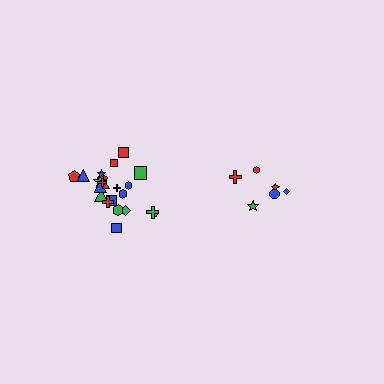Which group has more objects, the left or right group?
The left group.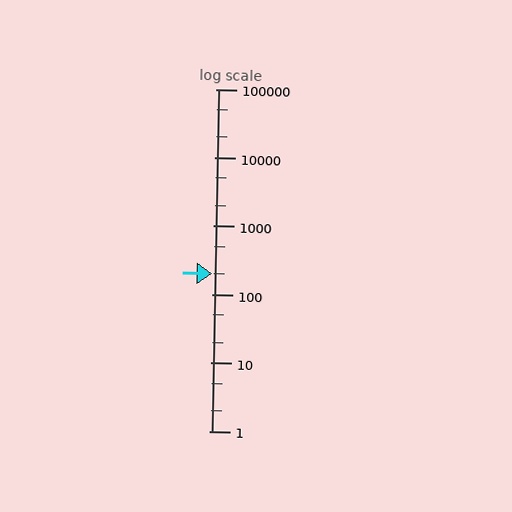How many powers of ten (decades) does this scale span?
The scale spans 5 decades, from 1 to 100000.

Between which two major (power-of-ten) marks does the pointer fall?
The pointer is between 100 and 1000.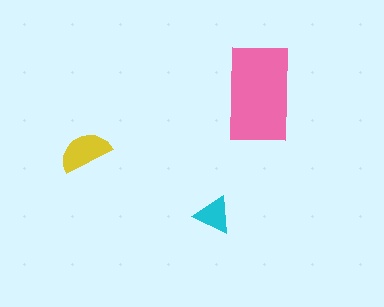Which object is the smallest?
The cyan triangle.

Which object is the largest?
The pink rectangle.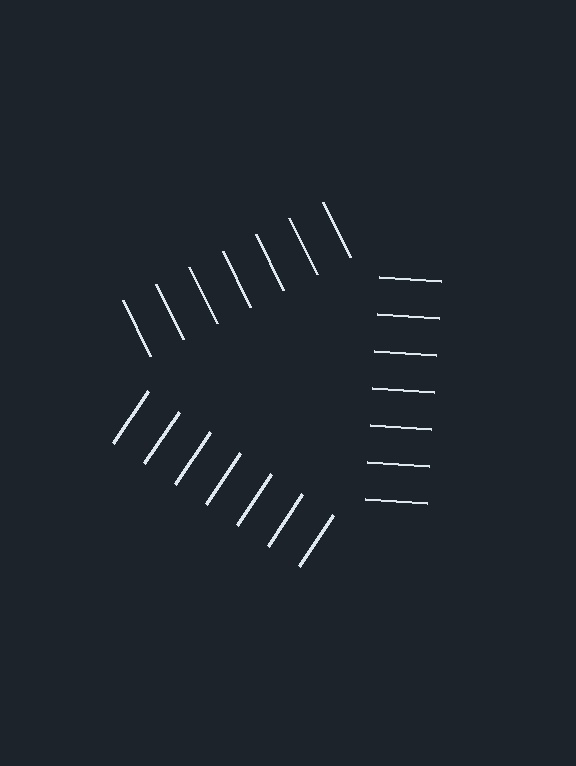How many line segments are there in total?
21 — 7 along each of the 3 edges.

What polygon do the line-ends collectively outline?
An illusory triangle — the line segments terminate on its edges but no continuous stroke is drawn.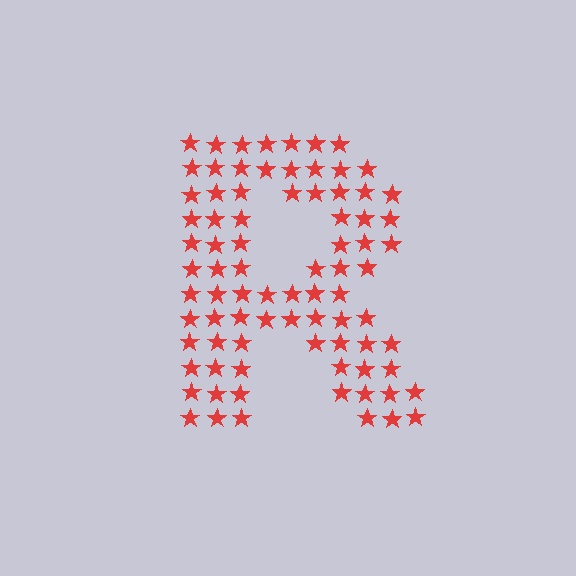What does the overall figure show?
The overall figure shows the letter R.